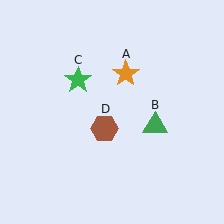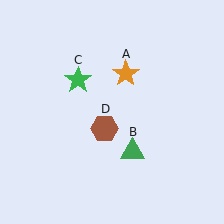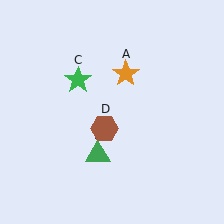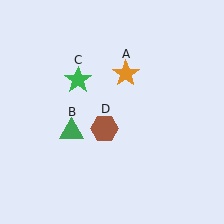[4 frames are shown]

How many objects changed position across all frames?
1 object changed position: green triangle (object B).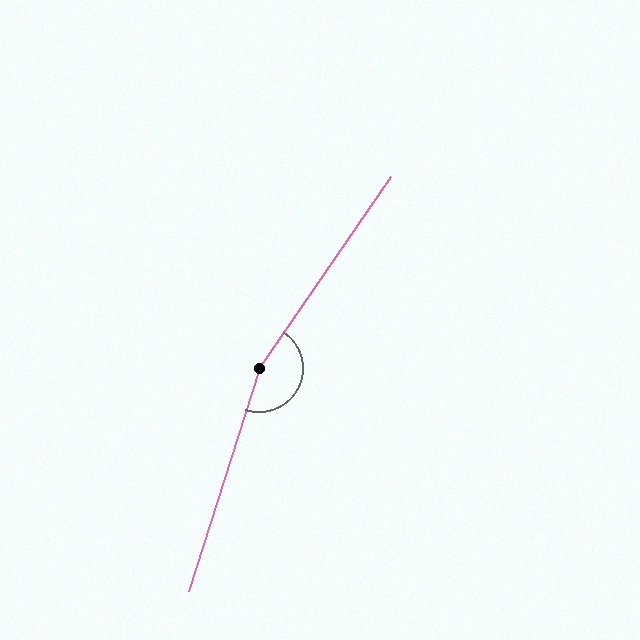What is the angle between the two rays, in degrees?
Approximately 163 degrees.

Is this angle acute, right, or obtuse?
It is obtuse.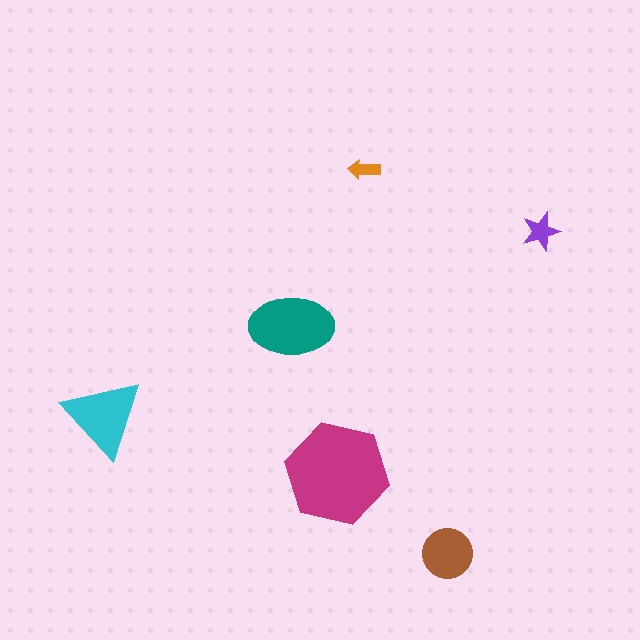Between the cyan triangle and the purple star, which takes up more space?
The cyan triangle.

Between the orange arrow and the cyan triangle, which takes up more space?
The cyan triangle.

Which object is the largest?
The magenta hexagon.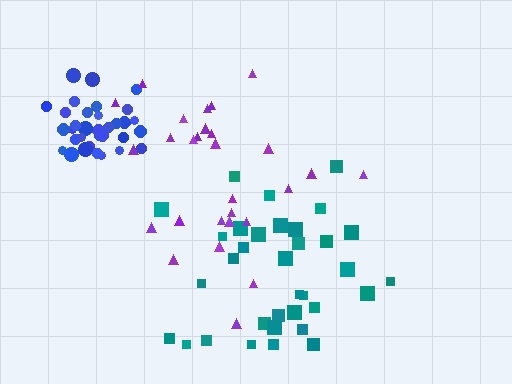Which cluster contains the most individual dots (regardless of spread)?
Teal (34).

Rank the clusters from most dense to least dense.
blue, teal, purple.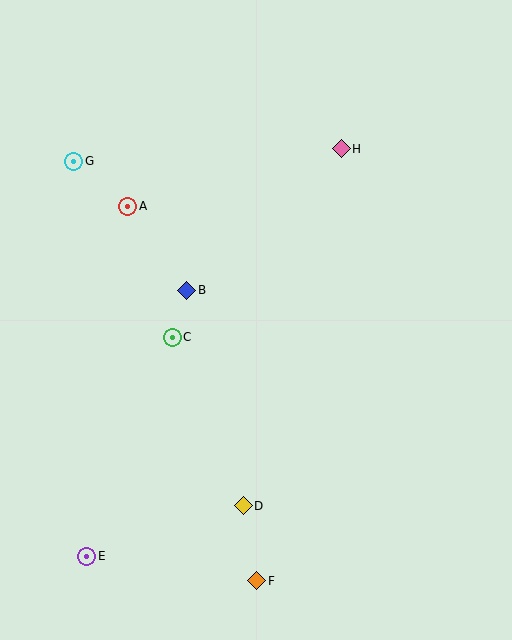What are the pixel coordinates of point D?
Point D is at (243, 506).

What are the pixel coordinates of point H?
Point H is at (341, 149).